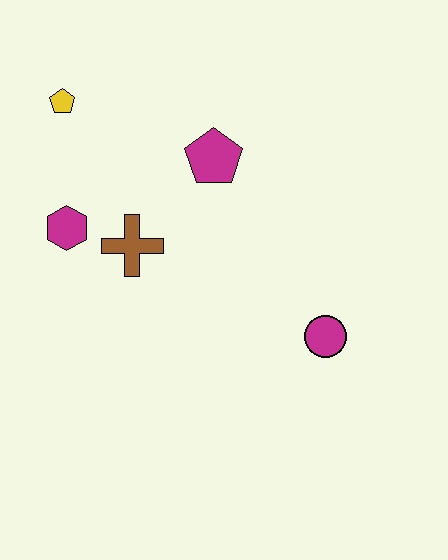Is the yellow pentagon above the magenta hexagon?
Yes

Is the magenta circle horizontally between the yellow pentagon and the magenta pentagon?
No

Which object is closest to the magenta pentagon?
The brown cross is closest to the magenta pentagon.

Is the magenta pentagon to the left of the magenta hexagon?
No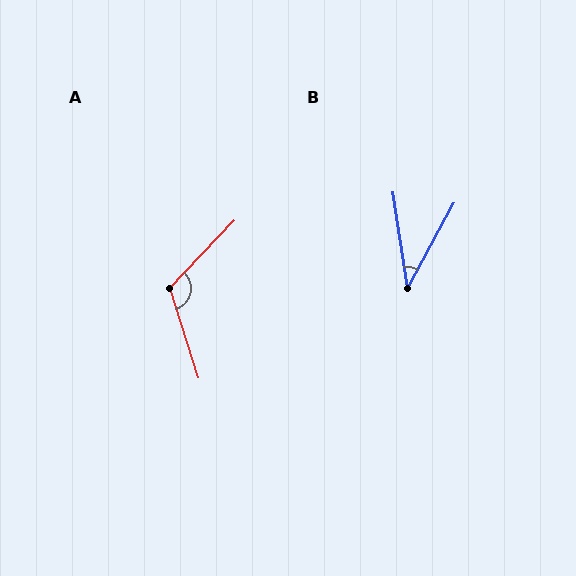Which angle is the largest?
A, at approximately 119 degrees.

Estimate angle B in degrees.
Approximately 37 degrees.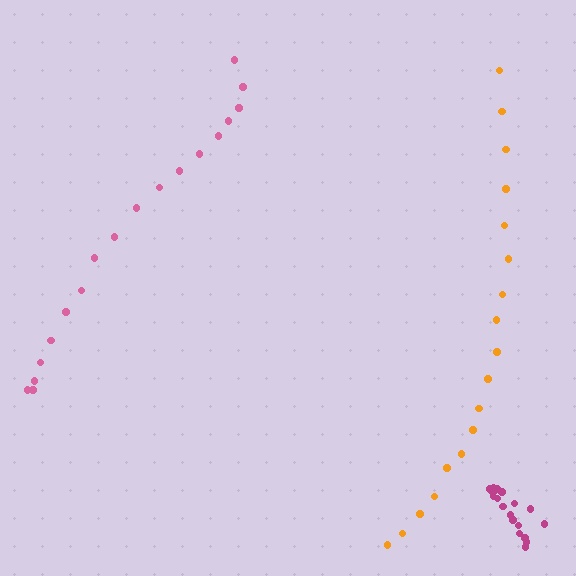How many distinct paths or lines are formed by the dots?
There are 3 distinct paths.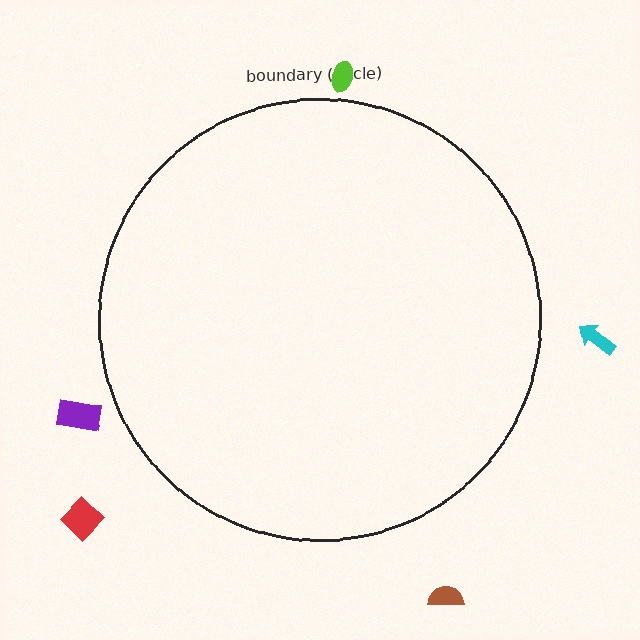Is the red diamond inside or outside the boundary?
Outside.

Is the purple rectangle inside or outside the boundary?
Outside.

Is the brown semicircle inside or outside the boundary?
Outside.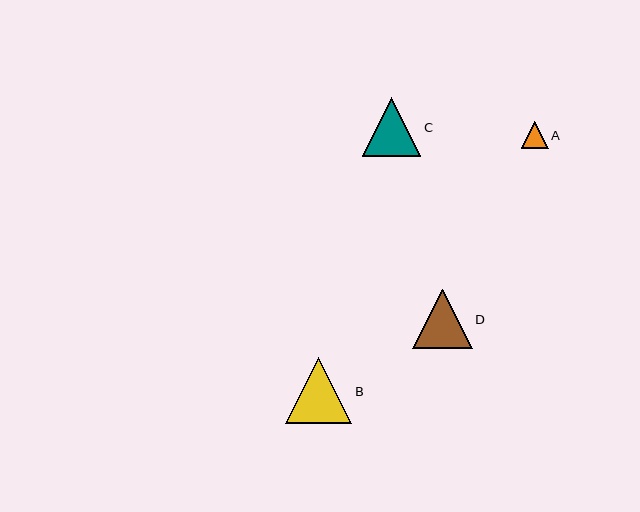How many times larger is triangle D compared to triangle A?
Triangle D is approximately 2.2 times the size of triangle A.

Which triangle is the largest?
Triangle B is the largest with a size of approximately 66 pixels.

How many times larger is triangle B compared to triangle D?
Triangle B is approximately 1.1 times the size of triangle D.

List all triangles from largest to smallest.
From largest to smallest: B, D, C, A.